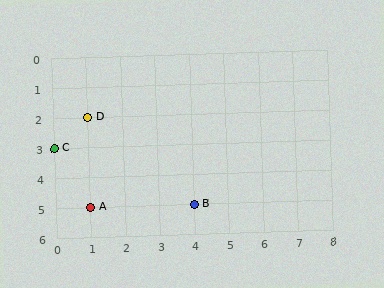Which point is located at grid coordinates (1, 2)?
Point D is at (1, 2).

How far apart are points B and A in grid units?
Points B and A are 3 columns apart.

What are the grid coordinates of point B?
Point B is at grid coordinates (4, 5).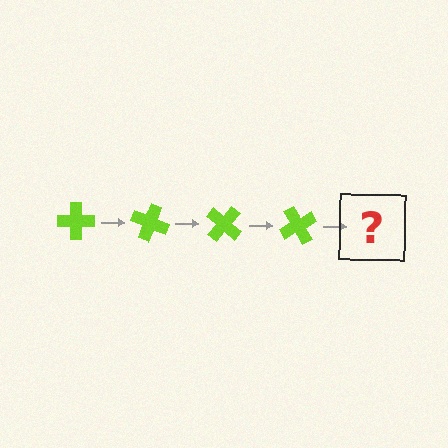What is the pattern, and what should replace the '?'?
The pattern is that the cross rotates 20 degrees each step. The '?' should be a lime cross rotated 80 degrees.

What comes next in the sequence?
The next element should be a lime cross rotated 80 degrees.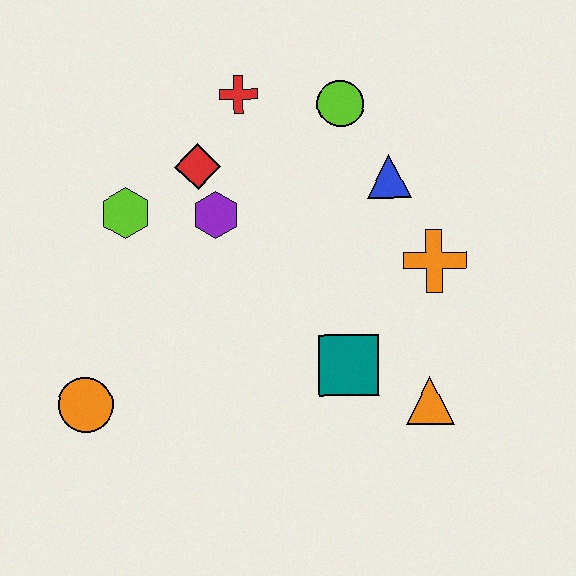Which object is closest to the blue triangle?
The lime circle is closest to the blue triangle.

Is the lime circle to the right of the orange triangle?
No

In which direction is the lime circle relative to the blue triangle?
The lime circle is above the blue triangle.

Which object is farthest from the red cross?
The orange triangle is farthest from the red cross.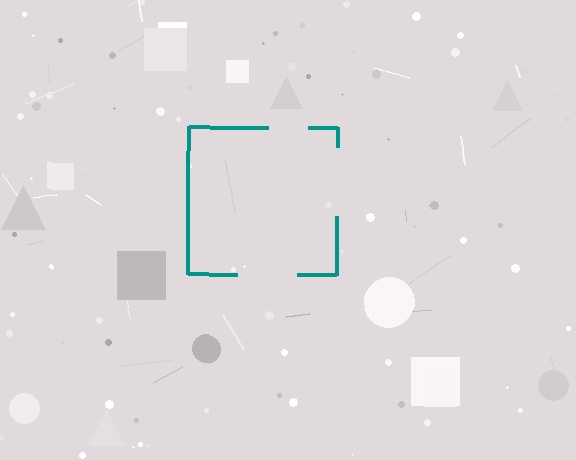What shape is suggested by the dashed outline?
The dashed outline suggests a square.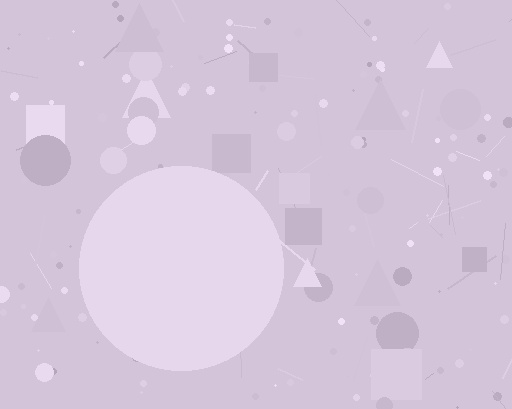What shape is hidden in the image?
A circle is hidden in the image.